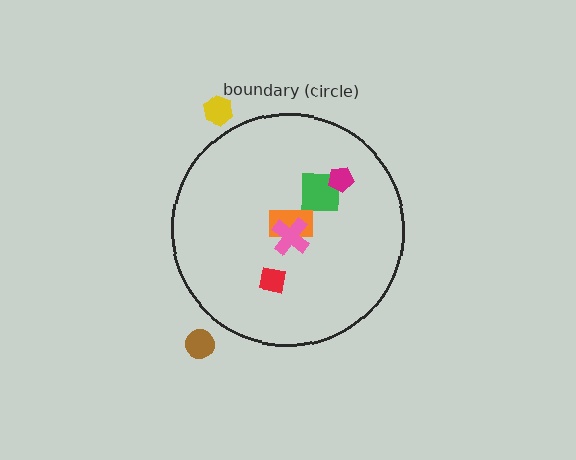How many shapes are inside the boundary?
5 inside, 2 outside.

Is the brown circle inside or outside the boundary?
Outside.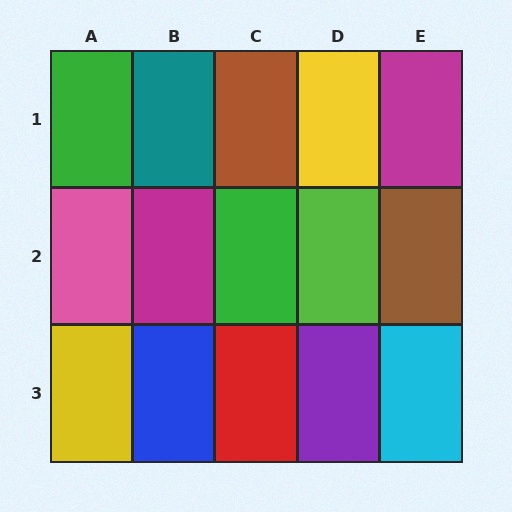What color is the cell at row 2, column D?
Lime.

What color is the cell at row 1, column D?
Yellow.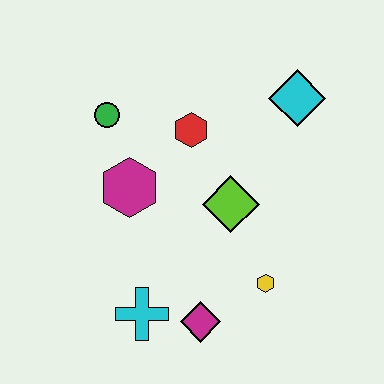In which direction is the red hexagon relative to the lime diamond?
The red hexagon is above the lime diamond.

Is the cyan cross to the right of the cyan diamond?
No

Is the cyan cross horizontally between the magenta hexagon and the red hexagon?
Yes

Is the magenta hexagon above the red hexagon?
No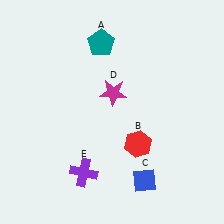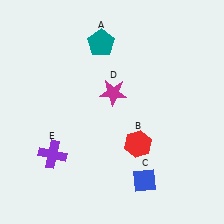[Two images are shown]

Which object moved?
The purple cross (E) moved left.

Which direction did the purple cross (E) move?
The purple cross (E) moved left.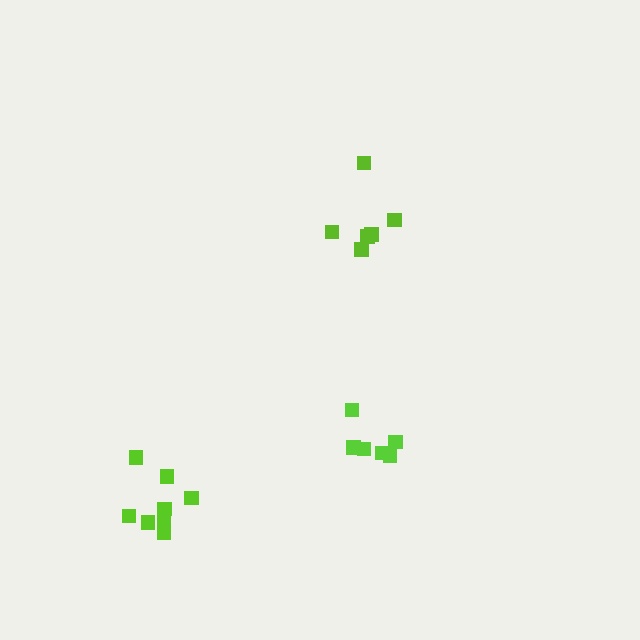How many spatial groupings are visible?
There are 3 spatial groupings.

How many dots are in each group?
Group 1: 6 dots, Group 2: 8 dots, Group 3: 6 dots (20 total).